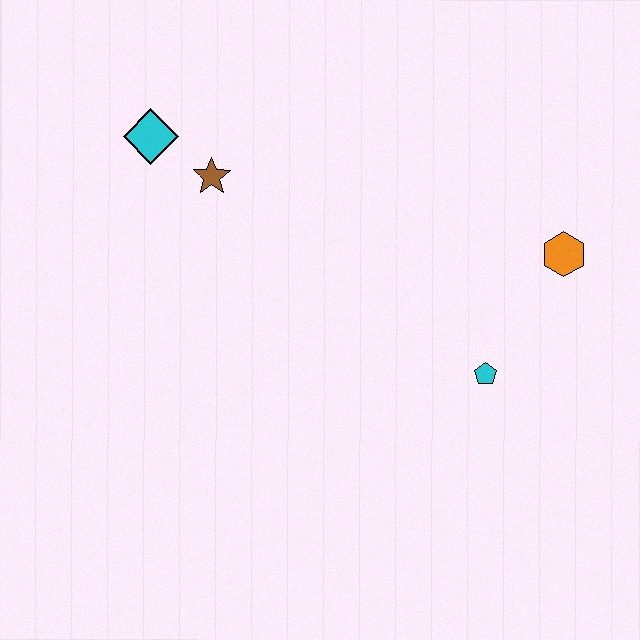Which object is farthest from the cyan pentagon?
The cyan diamond is farthest from the cyan pentagon.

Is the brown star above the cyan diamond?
No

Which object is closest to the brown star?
The cyan diamond is closest to the brown star.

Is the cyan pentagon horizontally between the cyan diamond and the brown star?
No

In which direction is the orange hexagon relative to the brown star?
The orange hexagon is to the right of the brown star.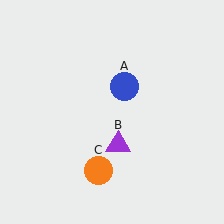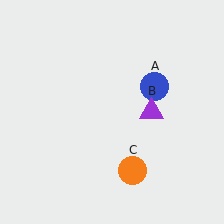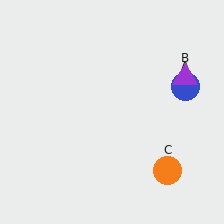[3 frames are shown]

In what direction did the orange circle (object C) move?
The orange circle (object C) moved right.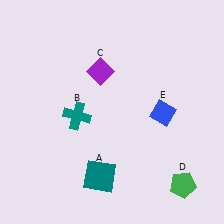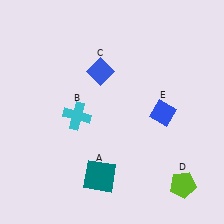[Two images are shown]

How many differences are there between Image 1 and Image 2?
There are 3 differences between the two images.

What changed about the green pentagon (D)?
In Image 1, D is green. In Image 2, it changed to lime.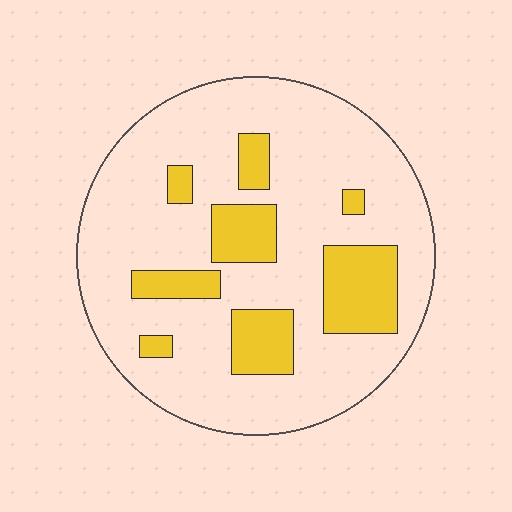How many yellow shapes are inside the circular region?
8.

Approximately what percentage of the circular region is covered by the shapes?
Approximately 20%.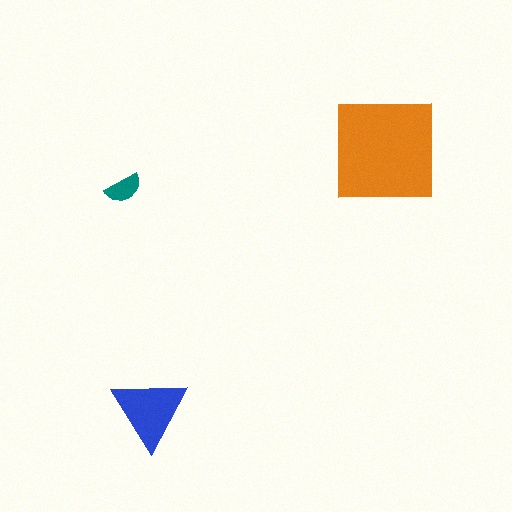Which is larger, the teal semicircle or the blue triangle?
The blue triangle.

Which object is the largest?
The orange square.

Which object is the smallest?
The teal semicircle.